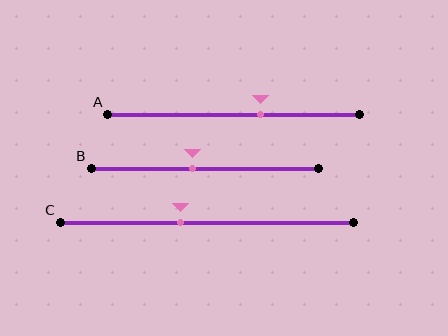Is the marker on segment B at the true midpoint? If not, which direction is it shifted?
No, the marker on segment B is shifted to the left by about 6% of the segment length.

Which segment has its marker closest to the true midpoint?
Segment B has its marker closest to the true midpoint.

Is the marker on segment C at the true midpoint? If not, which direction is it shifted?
No, the marker on segment C is shifted to the left by about 9% of the segment length.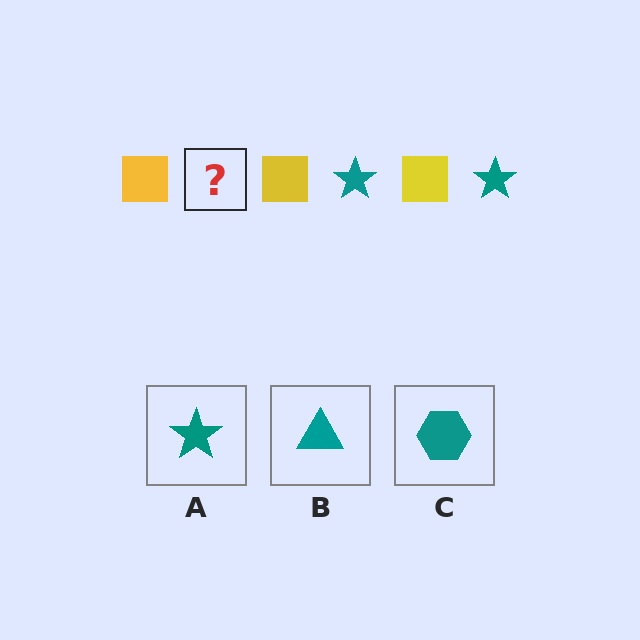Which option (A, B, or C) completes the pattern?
A.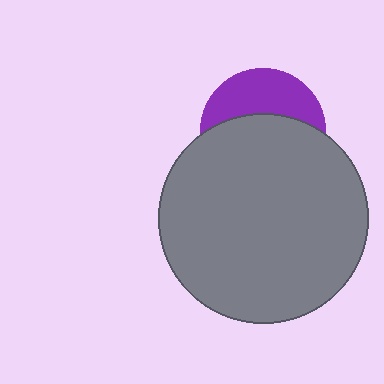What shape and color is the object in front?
The object in front is a gray circle.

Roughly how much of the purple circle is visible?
A small part of it is visible (roughly 39%).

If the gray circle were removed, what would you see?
You would see the complete purple circle.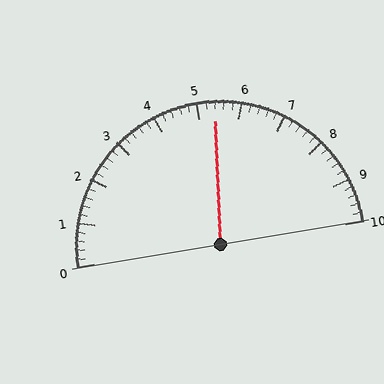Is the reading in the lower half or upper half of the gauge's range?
The reading is in the upper half of the range (0 to 10).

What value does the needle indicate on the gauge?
The needle indicates approximately 5.4.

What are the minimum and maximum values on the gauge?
The gauge ranges from 0 to 10.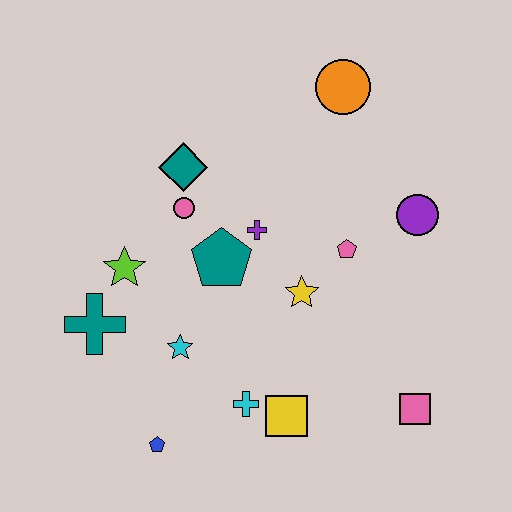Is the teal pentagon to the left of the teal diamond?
No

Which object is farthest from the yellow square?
The orange circle is farthest from the yellow square.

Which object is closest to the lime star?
The teal cross is closest to the lime star.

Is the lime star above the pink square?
Yes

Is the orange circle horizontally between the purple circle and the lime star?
Yes